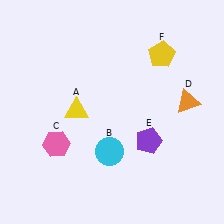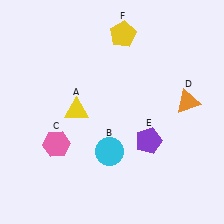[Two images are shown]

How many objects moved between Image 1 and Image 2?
1 object moved between the two images.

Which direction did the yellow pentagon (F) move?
The yellow pentagon (F) moved left.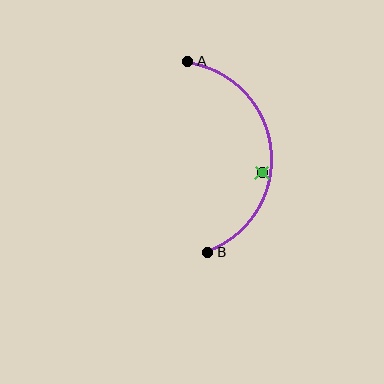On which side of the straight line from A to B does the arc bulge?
The arc bulges to the right of the straight line connecting A and B.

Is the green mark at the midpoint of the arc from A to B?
No — the green mark does not lie on the arc at all. It sits slightly inside the curve.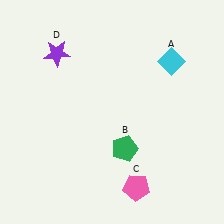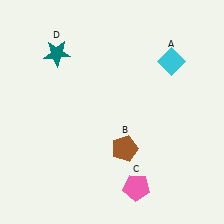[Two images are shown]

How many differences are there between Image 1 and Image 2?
There are 2 differences between the two images.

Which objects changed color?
B changed from green to brown. D changed from purple to teal.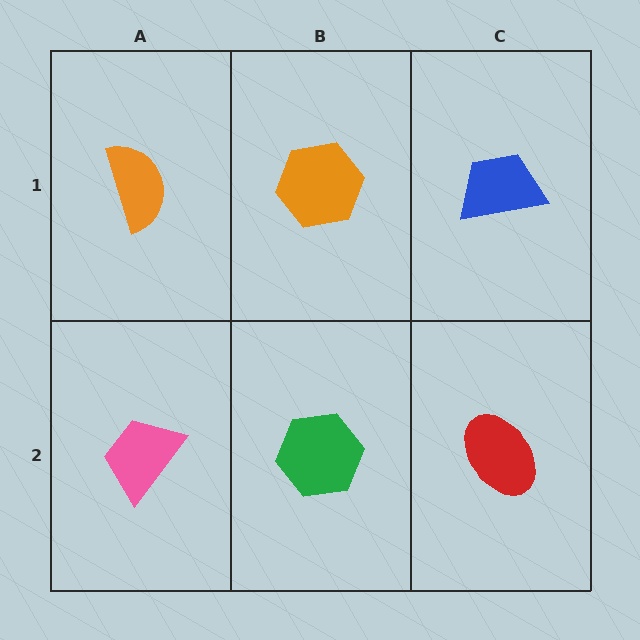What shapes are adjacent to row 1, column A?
A pink trapezoid (row 2, column A), an orange hexagon (row 1, column B).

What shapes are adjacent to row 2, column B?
An orange hexagon (row 1, column B), a pink trapezoid (row 2, column A), a red ellipse (row 2, column C).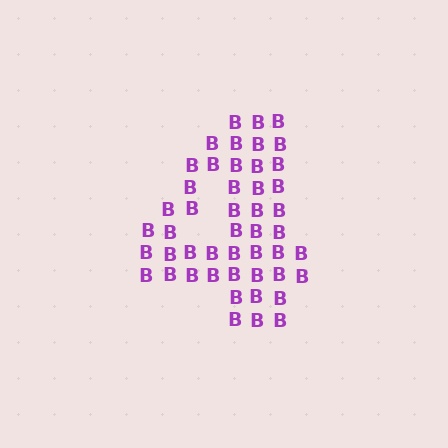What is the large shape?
The large shape is the digit 4.